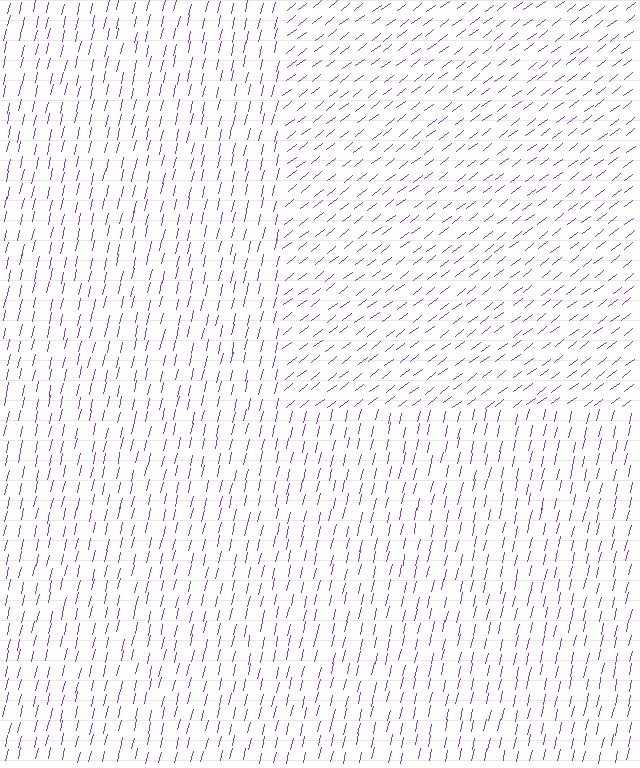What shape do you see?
I see a rectangle.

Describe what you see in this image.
The image is filled with small purple line segments. A rectangle region in the image has lines oriented differently from the surrounding lines, creating a visible texture boundary.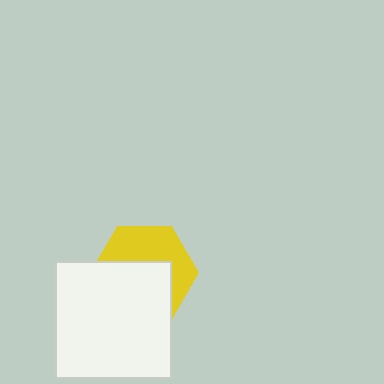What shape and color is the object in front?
The object in front is a white square.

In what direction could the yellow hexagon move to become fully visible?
The yellow hexagon could move up. That would shift it out from behind the white square entirely.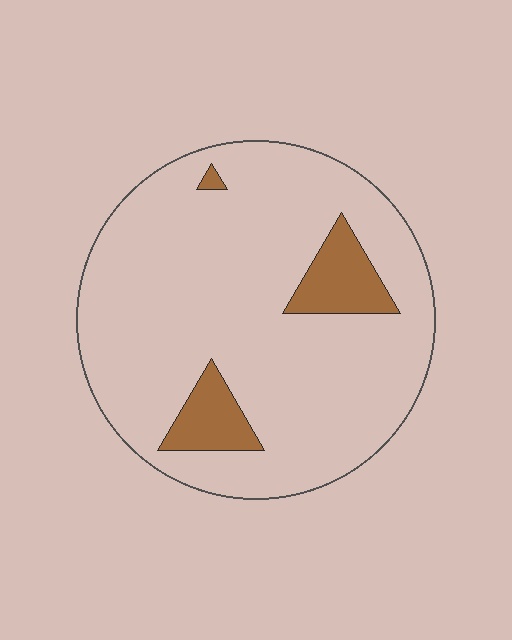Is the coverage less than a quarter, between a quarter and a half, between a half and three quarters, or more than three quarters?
Less than a quarter.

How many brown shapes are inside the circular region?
3.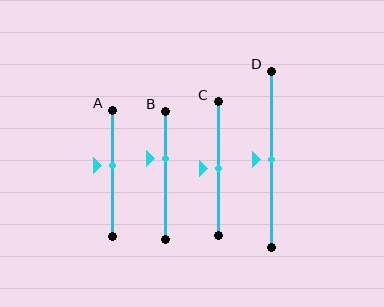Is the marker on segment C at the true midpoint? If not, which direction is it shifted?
Yes, the marker on segment C is at the true midpoint.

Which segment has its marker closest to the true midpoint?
Segment C has its marker closest to the true midpoint.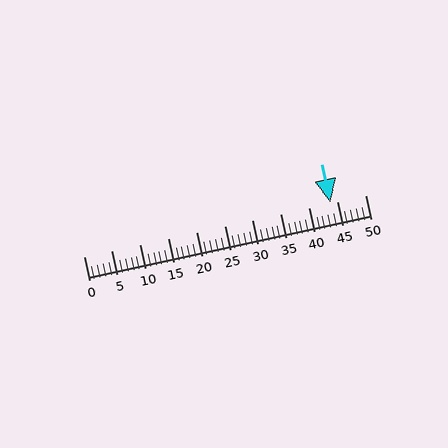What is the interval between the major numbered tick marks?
The major tick marks are spaced 5 units apart.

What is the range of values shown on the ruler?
The ruler shows values from 0 to 50.